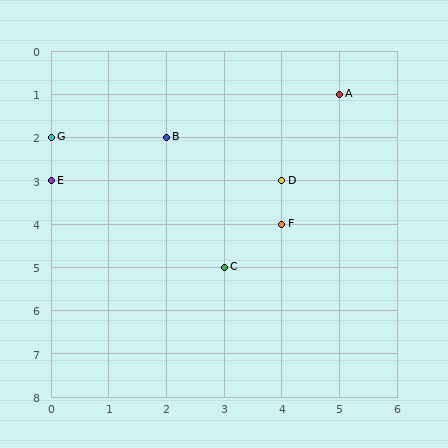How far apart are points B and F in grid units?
Points B and F are 2 columns and 2 rows apart (about 2.8 grid units diagonally).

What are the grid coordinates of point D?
Point D is at grid coordinates (4, 3).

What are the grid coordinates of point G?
Point G is at grid coordinates (0, 2).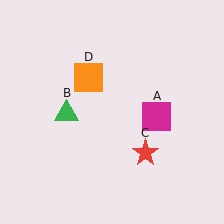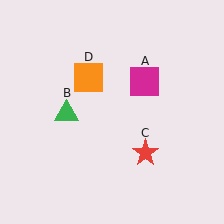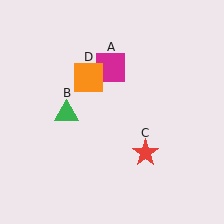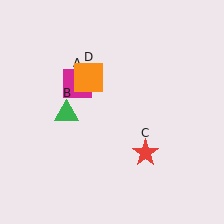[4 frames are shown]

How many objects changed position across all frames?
1 object changed position: magenta square (object A).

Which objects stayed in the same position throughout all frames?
Green triangle (object B) and red star (object C) and orange square (object D) remained stationary.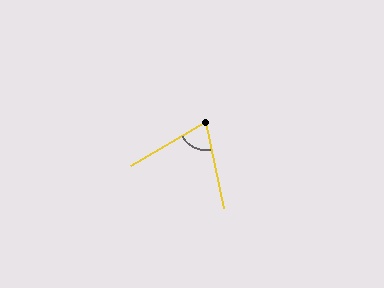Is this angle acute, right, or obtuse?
It is acute.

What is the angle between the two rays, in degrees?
Approximately 72 degrees.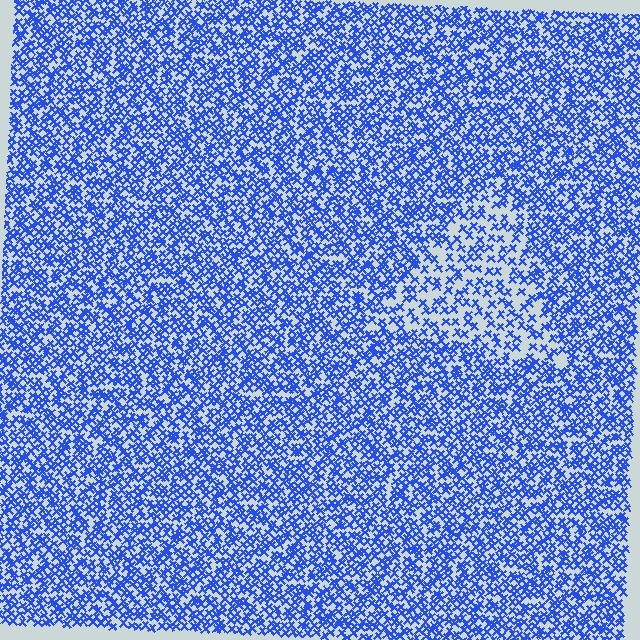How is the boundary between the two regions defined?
The boundary is defined by a change in element density (approximately 1.9x ratio). All elements are the same color, size, and shape.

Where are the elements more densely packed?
The elements are more densely packed outside the triangle boundary.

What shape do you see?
I see a triangle.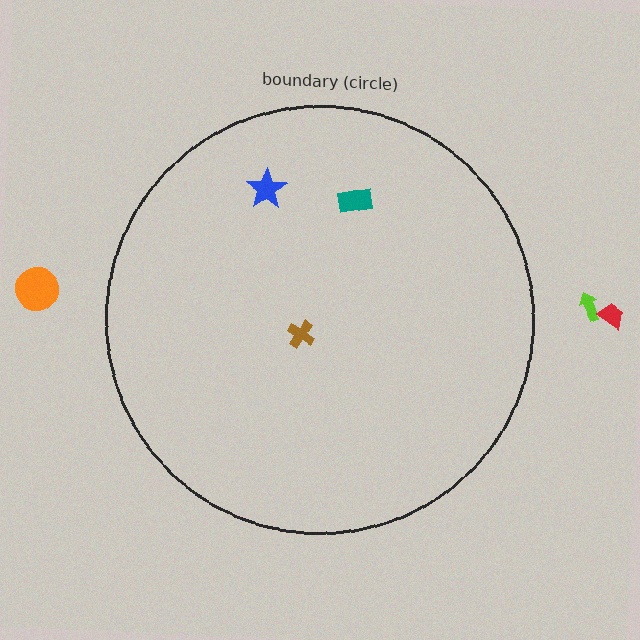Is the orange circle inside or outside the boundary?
Outside.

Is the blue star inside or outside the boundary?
Inside.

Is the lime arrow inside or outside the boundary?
Outside.